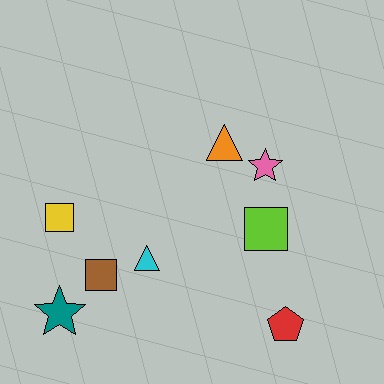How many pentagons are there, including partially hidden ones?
There is 1 pentagon.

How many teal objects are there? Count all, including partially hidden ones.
There is 1 teal object.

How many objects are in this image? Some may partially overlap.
There are 8 objects.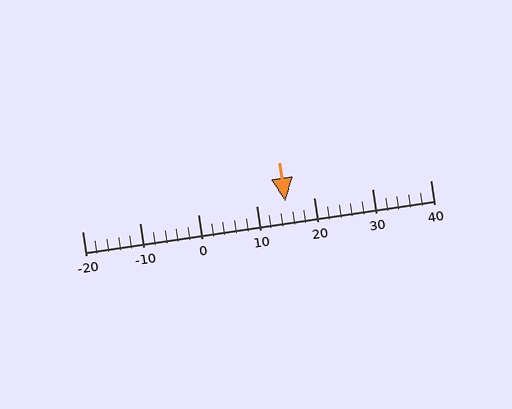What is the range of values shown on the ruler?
The ruler shows values from -20 to 40.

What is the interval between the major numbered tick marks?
The major tick marks are spaced 10 units apart.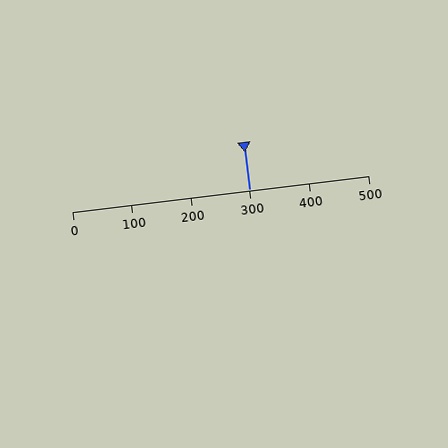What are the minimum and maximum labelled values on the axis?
The axis runs from 0 to 500.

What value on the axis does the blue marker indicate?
The marker indicates approximately 300.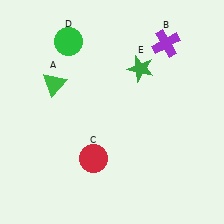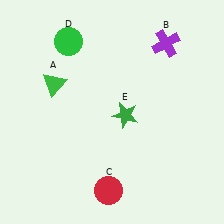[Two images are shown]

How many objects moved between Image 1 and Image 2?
2 objects moved between the two images.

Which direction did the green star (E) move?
The green star (E) moved down.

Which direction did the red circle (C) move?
The red circle (C) moved down.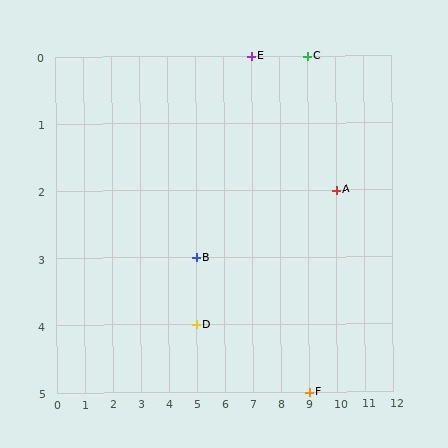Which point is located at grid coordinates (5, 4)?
Point D is at (5, 4).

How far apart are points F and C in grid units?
Points F and C are 5 rows apart.